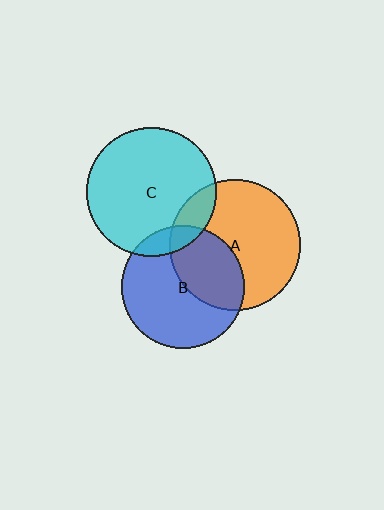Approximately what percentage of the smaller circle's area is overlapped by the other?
Approximately 40%.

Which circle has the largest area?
Circle A (orange).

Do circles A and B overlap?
Yes.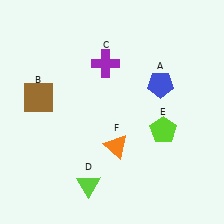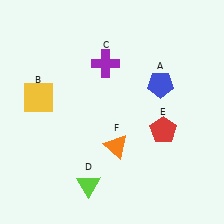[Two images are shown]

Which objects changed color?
B changed from brown to yellow. E changed from lime to red.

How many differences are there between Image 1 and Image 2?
There are 2 differences between the two images.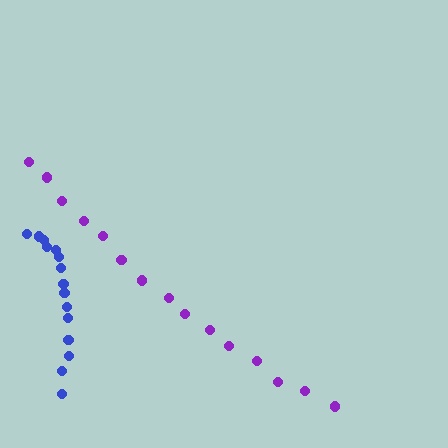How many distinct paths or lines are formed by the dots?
There are 2 distinct paths.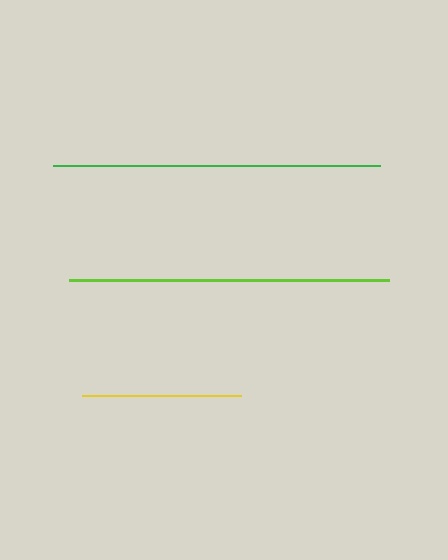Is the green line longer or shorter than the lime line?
The green line is longer than the lime line.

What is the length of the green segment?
The green segment is approximately 327 pixels long.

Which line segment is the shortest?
The yellow line is the shortest at approximately 159 pixels.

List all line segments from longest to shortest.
From longest to shortest: green, lime, yellow.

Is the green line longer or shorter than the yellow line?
The green line is longer than the yellow line.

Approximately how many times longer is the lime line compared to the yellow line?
The lime line is approximately 2.0 times the length of the yellow line.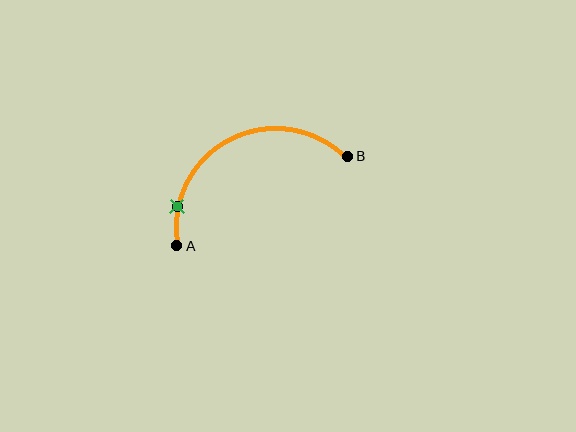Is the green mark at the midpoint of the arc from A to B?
No. The green mark lies on the arc but is closer to endpoint A. The arc midpoint would be at the point on the curve equidistant along the arc from both A and B.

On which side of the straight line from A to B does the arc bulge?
The arc bulges above the straight line connecting A and B.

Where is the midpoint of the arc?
The arc midpoint is the point on the curve farthest from the straight line joining A and B. It sits above that line.